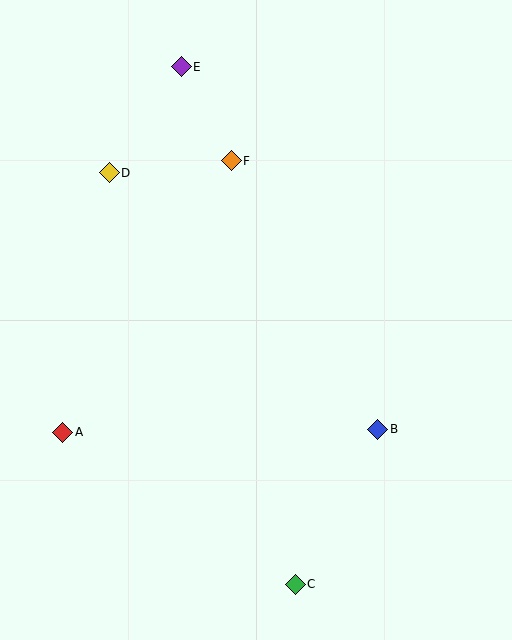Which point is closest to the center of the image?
Point F at (231, 161) is closest to the center.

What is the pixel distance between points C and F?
The distance between C and F is 428 pixels.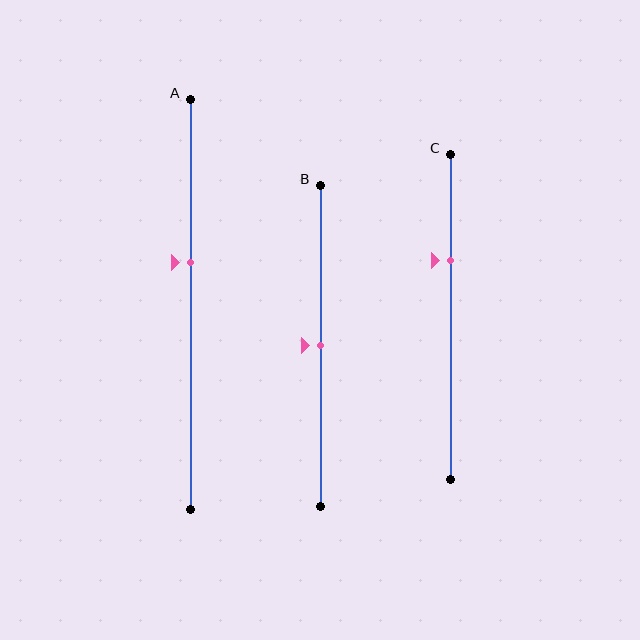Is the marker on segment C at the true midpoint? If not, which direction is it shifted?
No, the marker on segment C is shifted upward by about 17% of the segment length.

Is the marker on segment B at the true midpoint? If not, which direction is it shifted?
Yes, the marker on segment B is at the true midpoint.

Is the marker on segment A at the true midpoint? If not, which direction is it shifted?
No, the marker on segment A is shifted upward by about 10% of the segment length.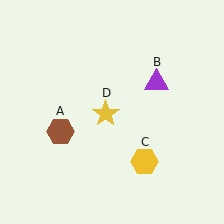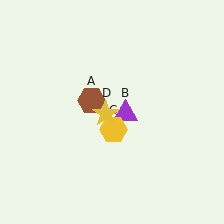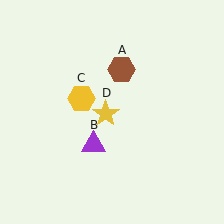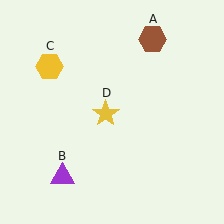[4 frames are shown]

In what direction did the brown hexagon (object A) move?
The brown hexagon (object A) moved up and to the right.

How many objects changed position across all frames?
3 objects changed position: brown hexagon (object A), purple triangle (object B), yellow hexagon (object C).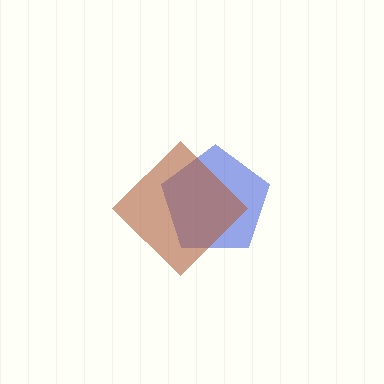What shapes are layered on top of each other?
The layered shapes are: a blue pentagon, a brown diamond.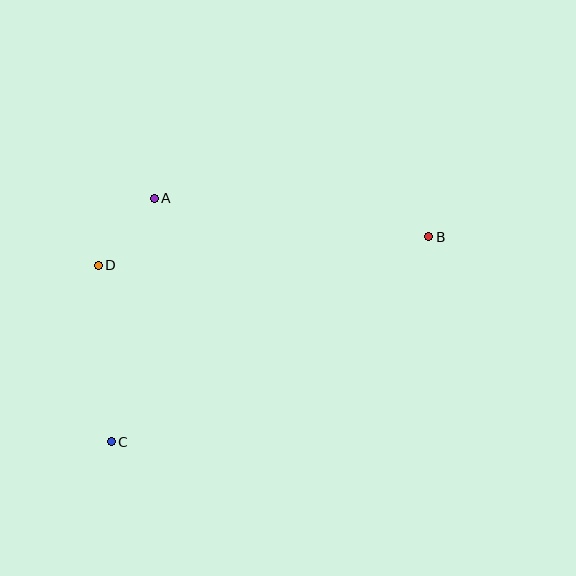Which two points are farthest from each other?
Points B and C are farthest from each other.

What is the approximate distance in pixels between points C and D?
The distance between C and D is approximately 177 pixels.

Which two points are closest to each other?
Points A and D are closest to each other.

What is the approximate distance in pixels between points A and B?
The distance between A and B is approximately 277 pixels.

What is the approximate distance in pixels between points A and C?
The distance between A and C is approximately 247 pixels.